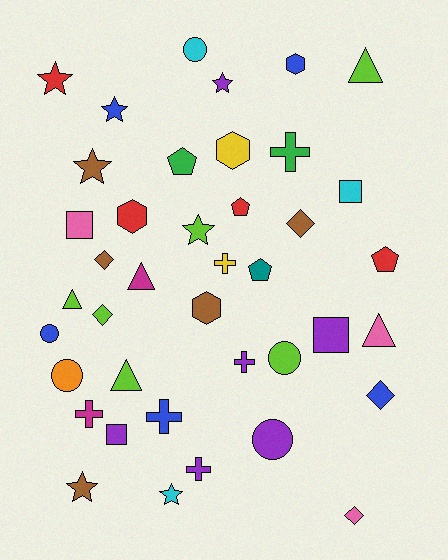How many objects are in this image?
There are 40 objects.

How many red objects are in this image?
There are 4 red objects.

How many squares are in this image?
There are 4 squares.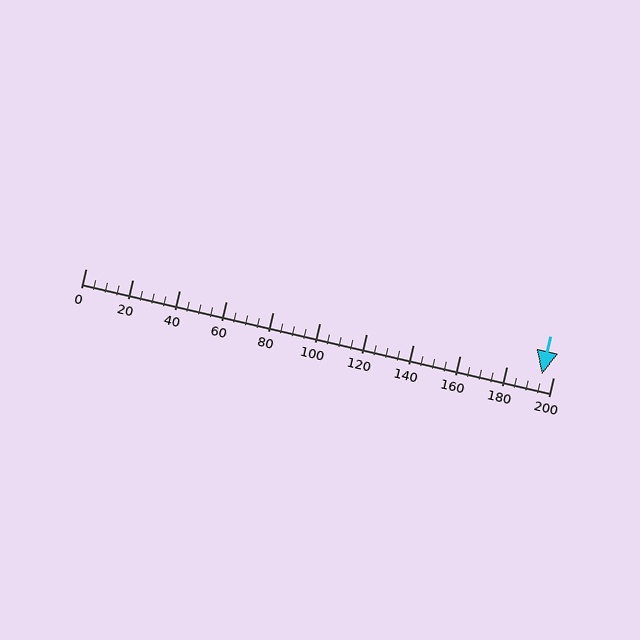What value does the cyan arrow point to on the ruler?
The cyan arrow points to approximately 195.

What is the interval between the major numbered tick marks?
The major tick marks are spaced 20 units apart.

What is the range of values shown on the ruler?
The ruler shows values from 0 to 200.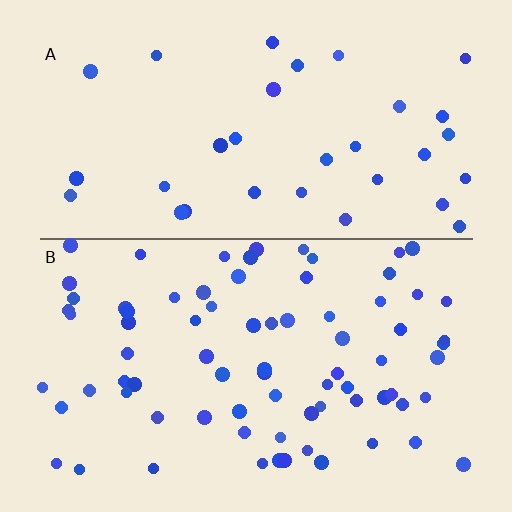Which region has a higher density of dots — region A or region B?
B (the bottom).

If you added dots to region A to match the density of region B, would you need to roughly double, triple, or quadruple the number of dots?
Approximately double.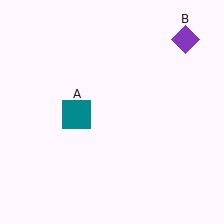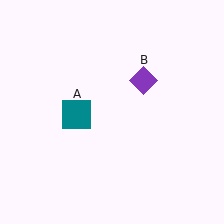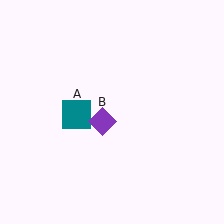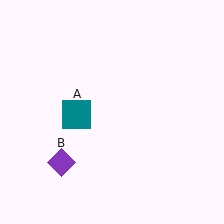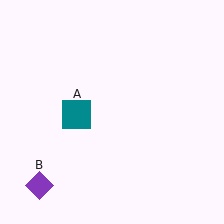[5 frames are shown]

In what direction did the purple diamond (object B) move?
The purple diamond (object B) moved down and to the left.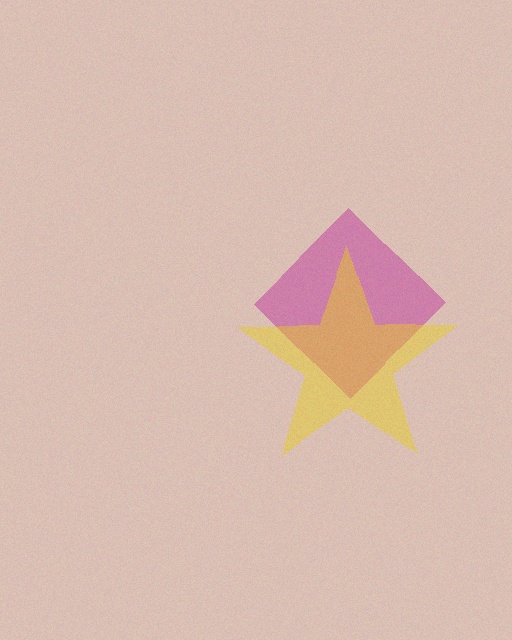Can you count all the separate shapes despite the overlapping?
Yes, there are 2 separate shapes.